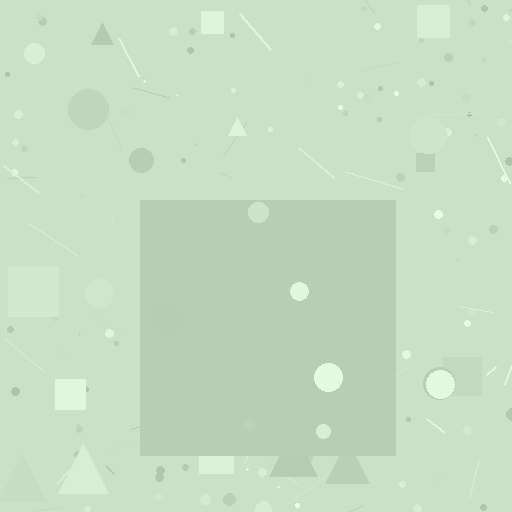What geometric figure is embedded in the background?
A square is embedded in the background.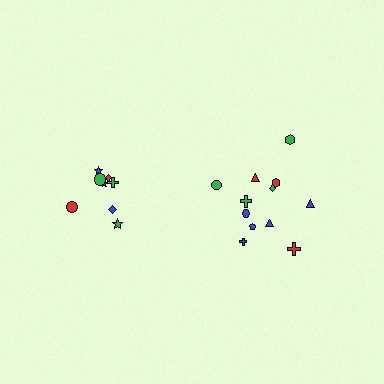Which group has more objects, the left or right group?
The right group.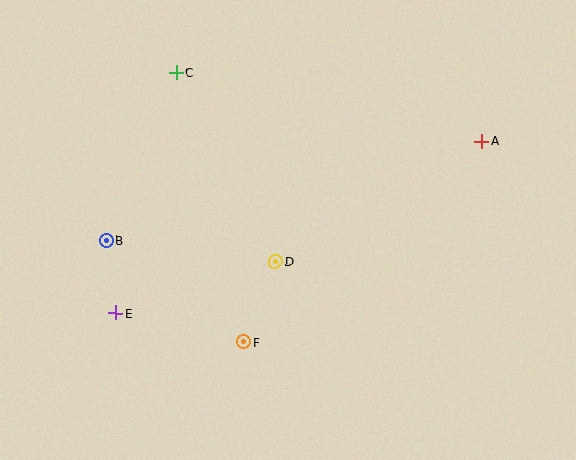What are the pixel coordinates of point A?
Point A is at (482, 141).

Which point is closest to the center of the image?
Point D at (275, 262) is closest to the center.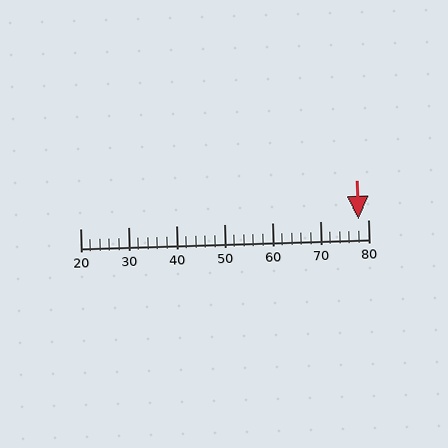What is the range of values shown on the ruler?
The ruler shows values from 20 to 80.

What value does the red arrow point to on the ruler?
The red arrow points to approximately 78.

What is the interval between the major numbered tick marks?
The major tick marks are spaced 10 units apart.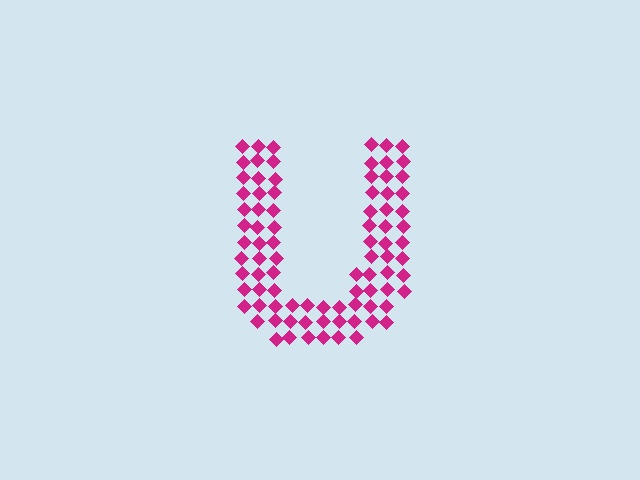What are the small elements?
The small elements are diamonds.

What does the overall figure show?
The overall figure shows the letter U.